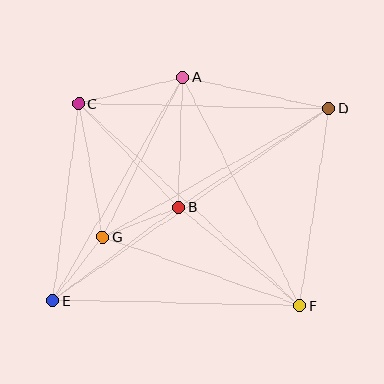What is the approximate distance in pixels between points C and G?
The distance between C and G is approximately 135 pixels.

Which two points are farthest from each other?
Points D and E are farthest from each other.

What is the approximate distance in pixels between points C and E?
The distance between C and E is approximately 198 pixels.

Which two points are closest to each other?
Points E and G are closest to each other.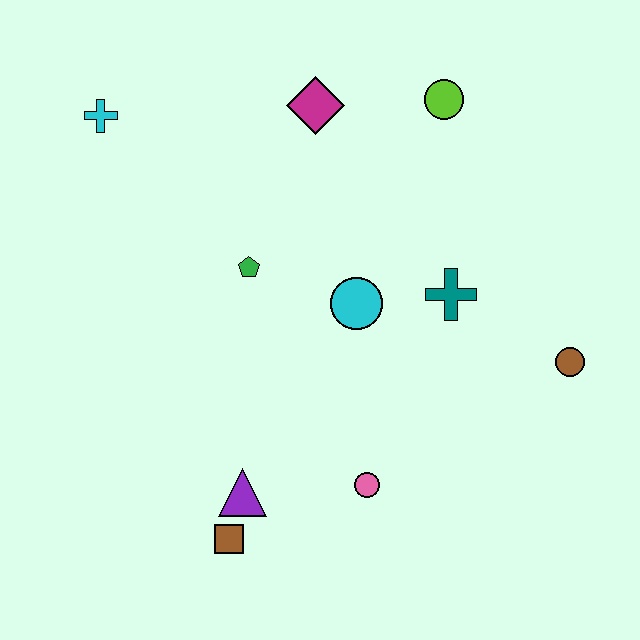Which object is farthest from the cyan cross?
The brown circle is farthest from the cyan cross.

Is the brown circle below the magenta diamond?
Yes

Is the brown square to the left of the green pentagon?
Yes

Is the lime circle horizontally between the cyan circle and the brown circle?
Yes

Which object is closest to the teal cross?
The cyan circle is closest to the teal cross.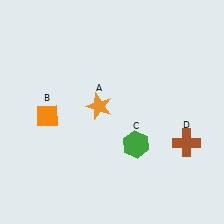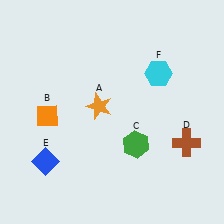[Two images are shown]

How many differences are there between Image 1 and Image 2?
There are 2 differences between the two images.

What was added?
A blue diamond (E), a cyan hexagon (F) were added in Image 2.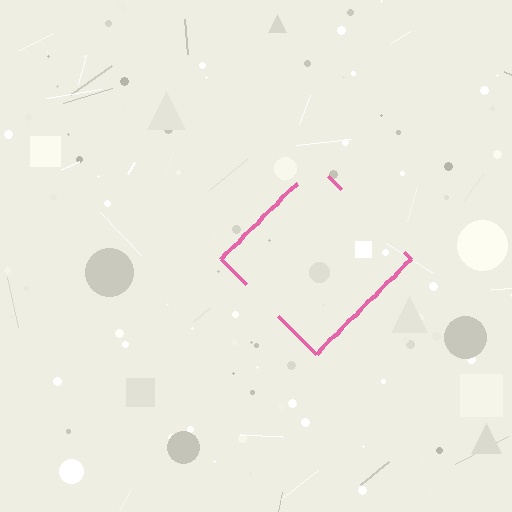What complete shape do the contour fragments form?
The contour fragments form a diamond.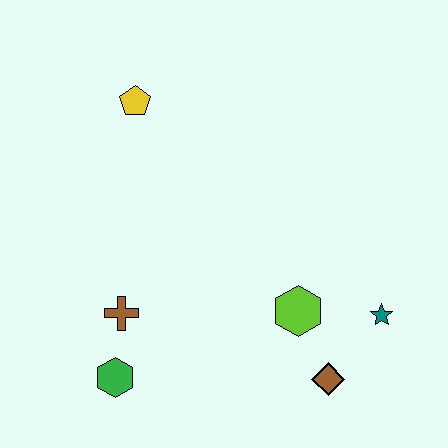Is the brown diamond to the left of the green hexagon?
No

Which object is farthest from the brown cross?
The teal star is farthest from the brown cross.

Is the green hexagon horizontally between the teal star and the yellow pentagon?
No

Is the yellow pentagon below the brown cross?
No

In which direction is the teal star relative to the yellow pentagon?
The teal star is to the right of the yellow pentagon.